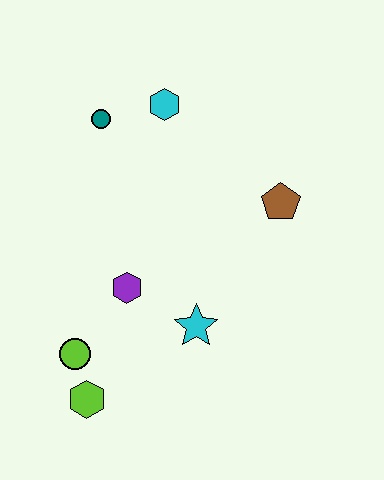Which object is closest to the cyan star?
The purple hexagon is closest to the cyan star.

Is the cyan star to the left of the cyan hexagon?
No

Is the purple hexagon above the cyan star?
Yes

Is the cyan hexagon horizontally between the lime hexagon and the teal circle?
No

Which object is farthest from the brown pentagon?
The lime hexagon is farthest from the brown pentagon.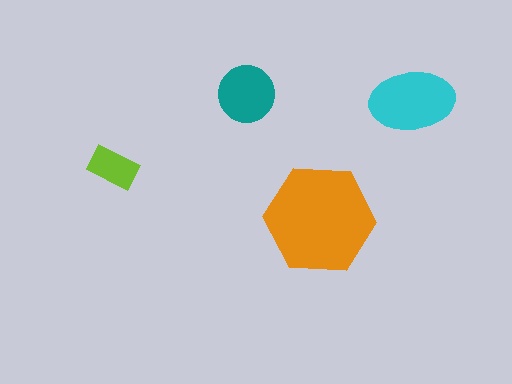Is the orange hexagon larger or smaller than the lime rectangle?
Larger.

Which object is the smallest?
The lime rectangle.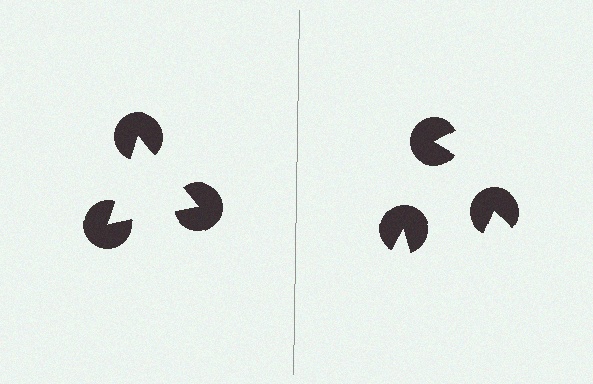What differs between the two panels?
The pac-man discs are positioned identically on both sides; only the wedge orientations differ. On the left they align to a triangle; on the right they are misaligned.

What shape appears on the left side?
An illusory triangle.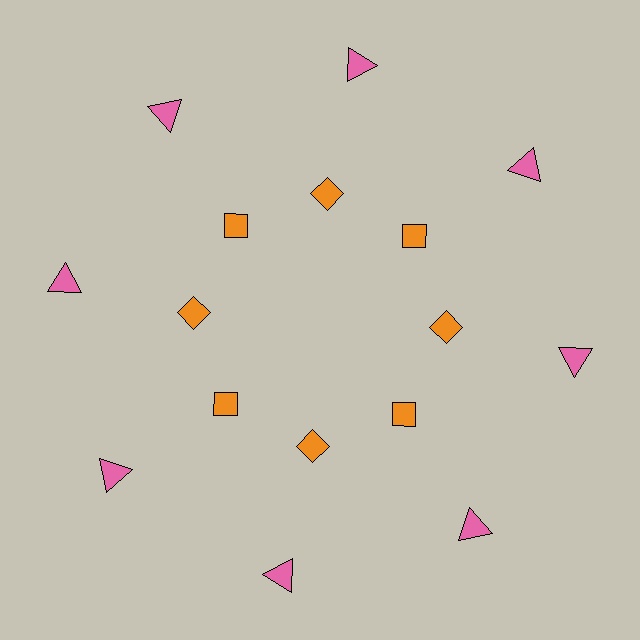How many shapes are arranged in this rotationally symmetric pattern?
There are 16 shapes, arranged in 8 groups of 2.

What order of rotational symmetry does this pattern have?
This pattern has 8-fold rotational symmetry.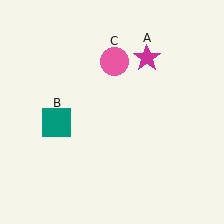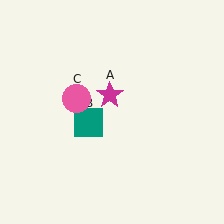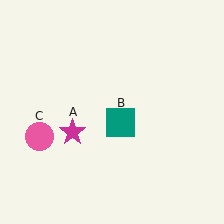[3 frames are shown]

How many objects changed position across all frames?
3 objects changed position: magenta star (object A), teal square (object B), pink circle (object C).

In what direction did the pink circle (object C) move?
The pink circle (object C) moved down and to the left.